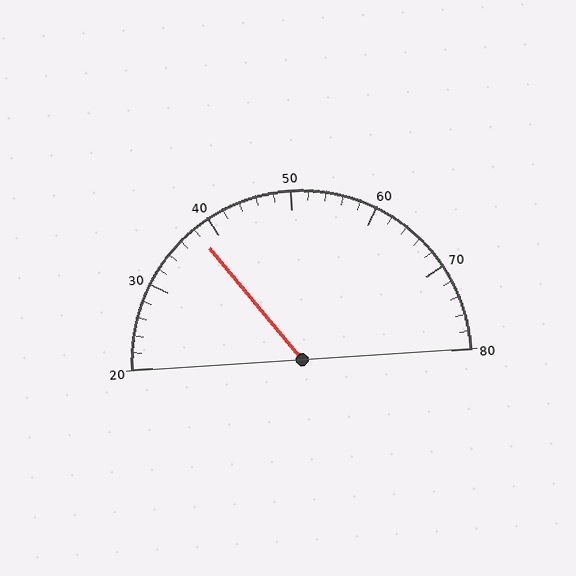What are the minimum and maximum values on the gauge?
The gauge ranges from 20 to 80.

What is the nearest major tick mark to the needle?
The nearest major tick mark is 40.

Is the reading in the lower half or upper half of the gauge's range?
The reading is in the lower half of the range (20 to 80).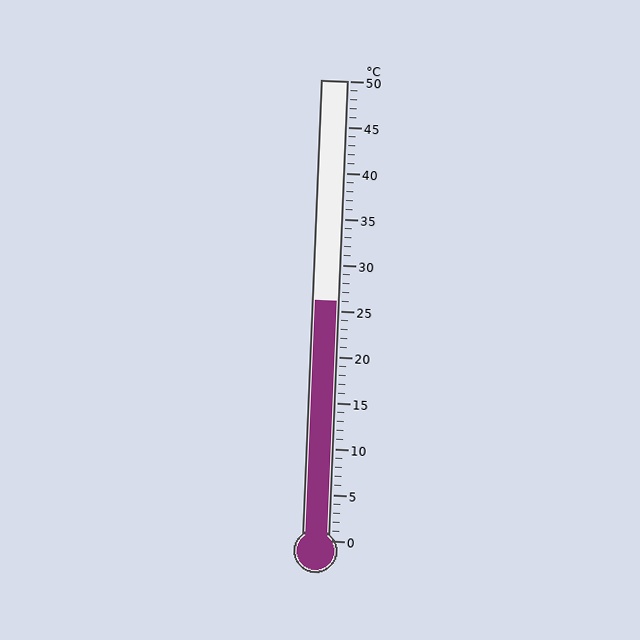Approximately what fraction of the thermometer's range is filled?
The thermometer is filled to approximately 50% of its range.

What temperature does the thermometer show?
The thermometer shows approximately 26°C.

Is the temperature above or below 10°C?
The temperature is above 10°C.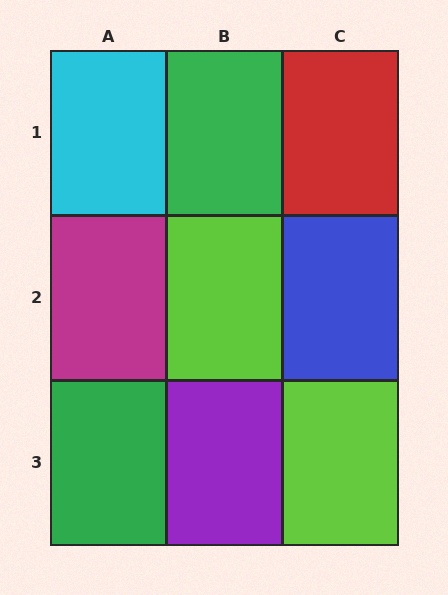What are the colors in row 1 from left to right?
Cyan, green, red.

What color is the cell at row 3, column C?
Lime.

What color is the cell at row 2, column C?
Blue.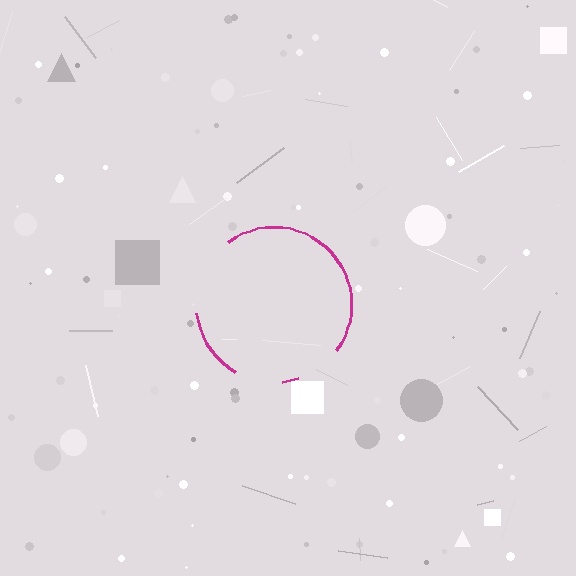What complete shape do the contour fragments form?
The contour fragments form a circle.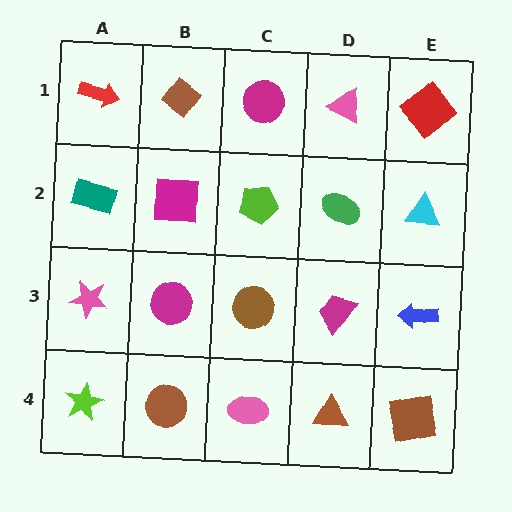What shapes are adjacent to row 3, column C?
A lime pentagon (row 2, column C), a pink ellipse (row 4, column C), a magenta circle (row 3, column B), a magenta trapezoid (row 3, column D).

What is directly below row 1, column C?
A lime pentagon.